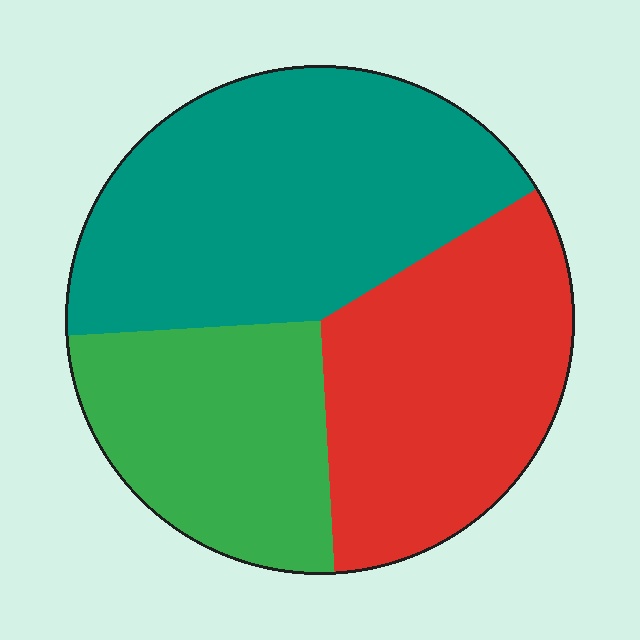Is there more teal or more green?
Teal.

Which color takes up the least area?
Green, at roughly 25%.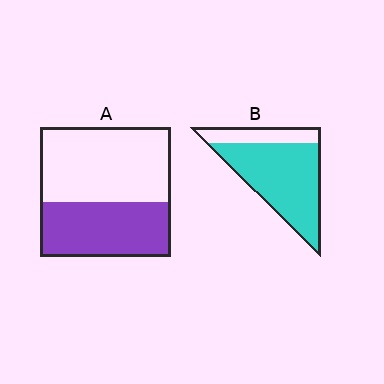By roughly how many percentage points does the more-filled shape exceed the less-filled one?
By roughly 35 percentage points (B over A).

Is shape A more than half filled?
No.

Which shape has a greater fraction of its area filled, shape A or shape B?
Shape B.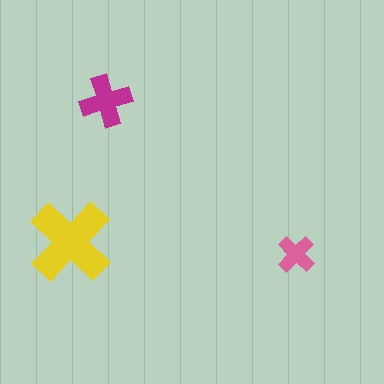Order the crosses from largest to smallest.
the yellow one, the magenta one, the pink one.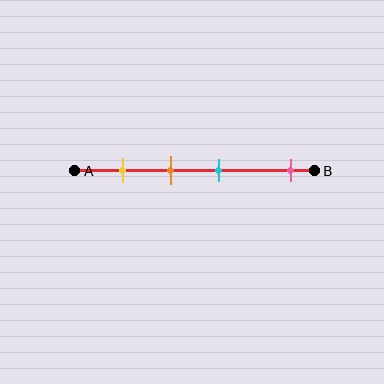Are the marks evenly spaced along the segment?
No, the marks are not evenly spaced.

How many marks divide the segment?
There are 4 marks dividing the segment.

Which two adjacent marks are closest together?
The orange and cyan marks are the closest adjacent pair.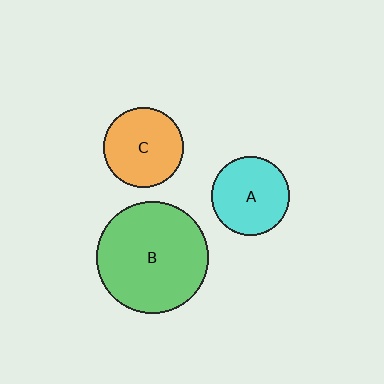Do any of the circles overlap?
No, none of the circles overlap.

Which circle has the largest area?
Circle B (green).